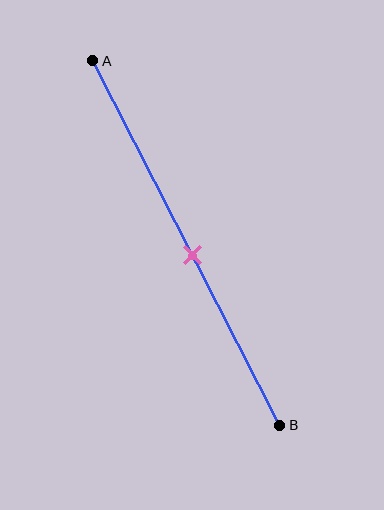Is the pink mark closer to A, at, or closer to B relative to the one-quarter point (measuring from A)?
The pink mark is closer to point B than the one-quarter point of segment AB.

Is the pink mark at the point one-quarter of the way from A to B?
No, the mark is at about 55% from A, not at the 25% one-quarter point.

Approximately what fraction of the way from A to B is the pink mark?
The pink mark is approximately 55% of the way from A to B.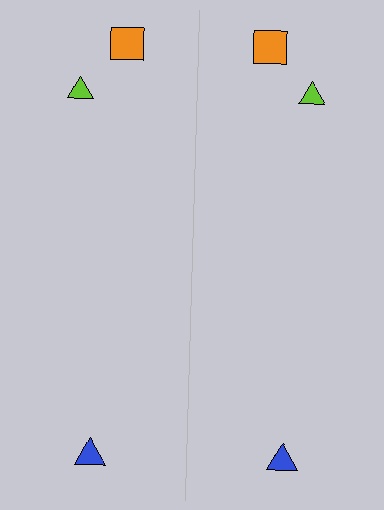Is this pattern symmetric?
Yes, this pattern has bilateral (reflection) symmetry.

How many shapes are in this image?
There are 6 shapes in this image.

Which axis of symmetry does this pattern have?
The pattern has a vertical axis of symmetry running through the center of the image.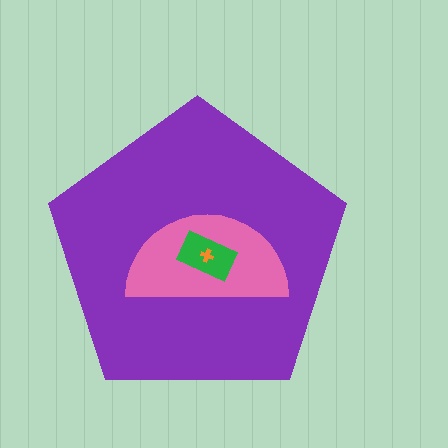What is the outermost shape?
The purple pentagon.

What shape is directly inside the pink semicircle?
The green rectangle.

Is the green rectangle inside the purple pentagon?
Yes.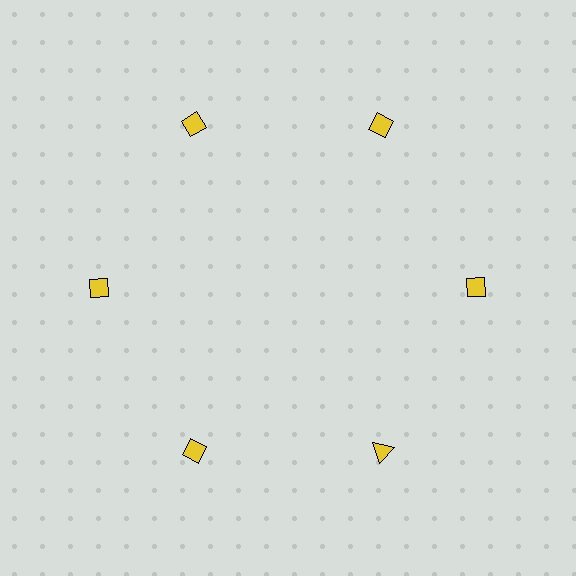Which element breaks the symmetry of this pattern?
The yellow triangle at roughly the 5 o'clock position breaks the symmetry. All other shapes are yellow diamonds.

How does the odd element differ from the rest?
It has a different shape: triangle instead of diamond.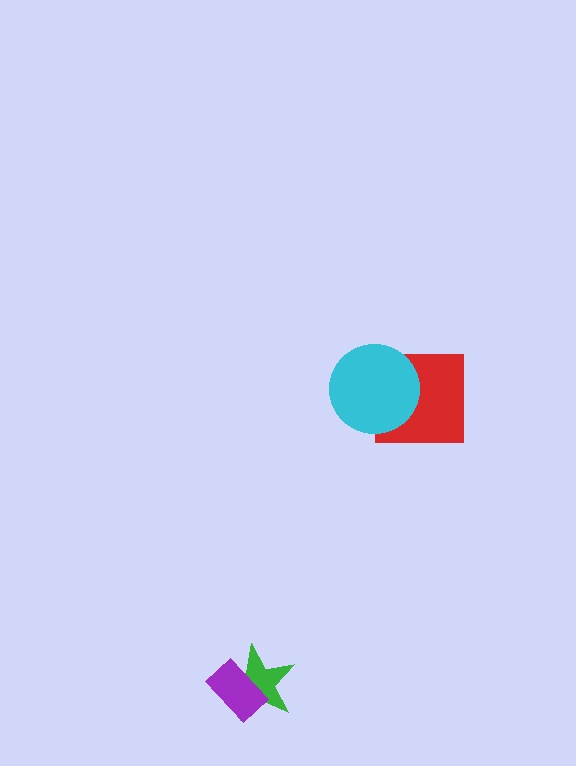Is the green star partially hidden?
Yes, it is partially covered by another shape.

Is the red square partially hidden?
Yes, it is partially covered by another shape.